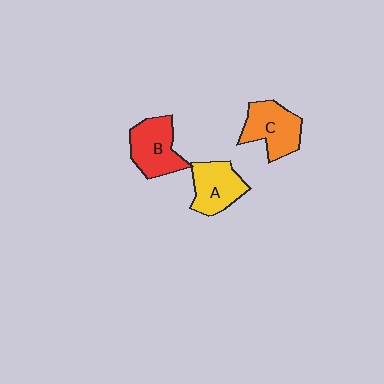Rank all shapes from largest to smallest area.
From largest to smallest: C (orange), B (red), A (yellow).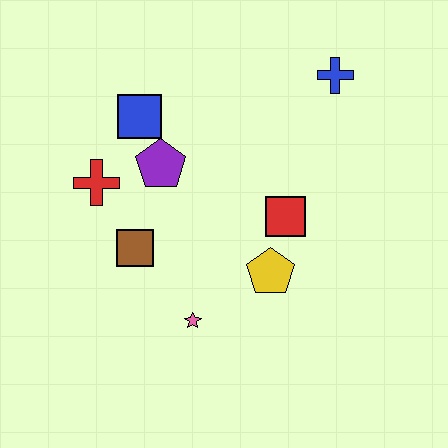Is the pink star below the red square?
Yes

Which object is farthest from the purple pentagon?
The blue cross is farthest from the purple pentagon.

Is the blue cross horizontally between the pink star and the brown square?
No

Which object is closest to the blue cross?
The red square is closest to the blue cross.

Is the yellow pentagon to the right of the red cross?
Yes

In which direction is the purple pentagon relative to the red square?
The purple pentagon is to the left of the red square.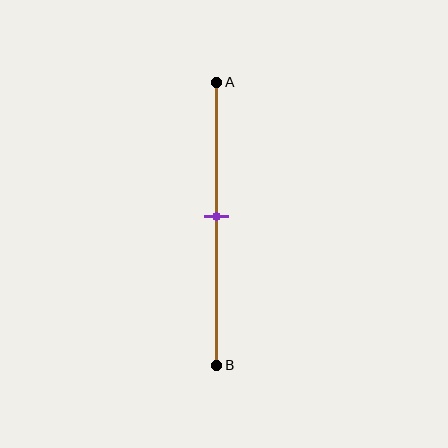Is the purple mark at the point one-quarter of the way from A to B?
No, the mark is at about 50% from A, not at the 25% one-quarter point.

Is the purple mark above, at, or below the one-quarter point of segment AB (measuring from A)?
The purple mark is below the one-quarter point of segment AB.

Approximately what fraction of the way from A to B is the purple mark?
The purple mark is approximately 50% of the way from A to B.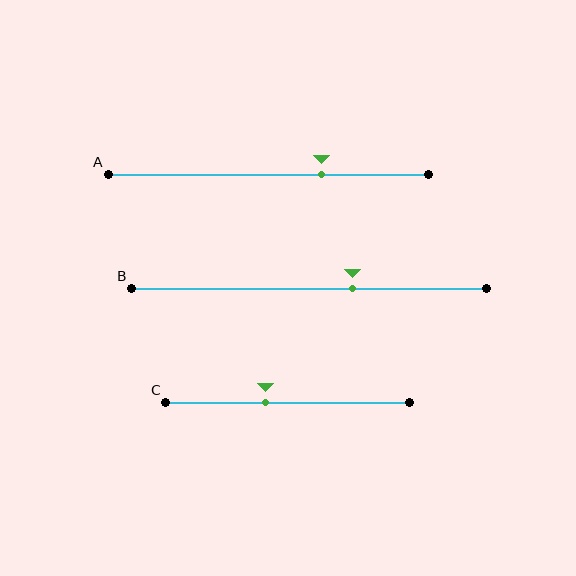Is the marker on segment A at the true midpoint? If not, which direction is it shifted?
No, the marker on segment A is shifted to the right by about 17% of the segment length.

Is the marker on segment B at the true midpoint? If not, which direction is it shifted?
No, the marker on segment B is shifted to the right by about 12% of the segment length.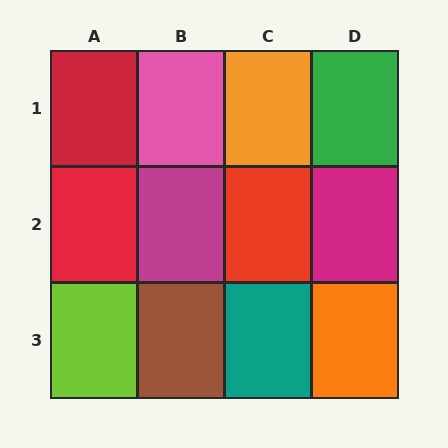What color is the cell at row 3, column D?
Orange.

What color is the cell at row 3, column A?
Lime.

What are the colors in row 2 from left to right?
Red, magenta, red, magenta.